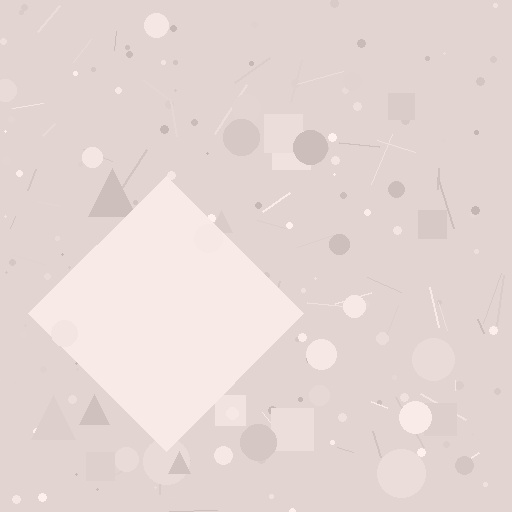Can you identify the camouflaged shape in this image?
The camouflaged shape is a diamond.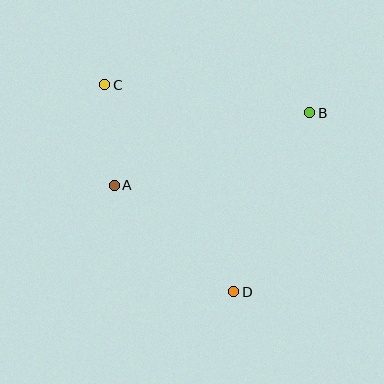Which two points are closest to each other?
Points A and C are closest to each other.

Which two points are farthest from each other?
Points C and D are farthest from each other.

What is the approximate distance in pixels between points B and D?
The distance between B and D is approximately 195 pixels.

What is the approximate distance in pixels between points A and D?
The distance between A and D is approximately 160 pixels.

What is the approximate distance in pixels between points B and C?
The distance between B and C is approximately 207 pixels.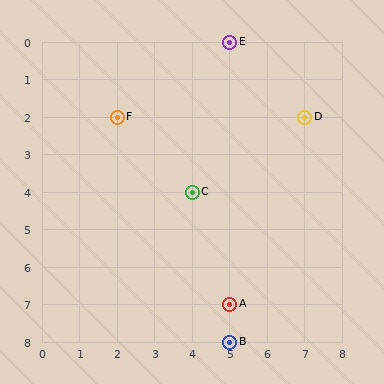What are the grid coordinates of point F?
Point F is at grid coordinates (2, 2).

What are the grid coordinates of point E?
Point E is at grid coordinates (5, 0).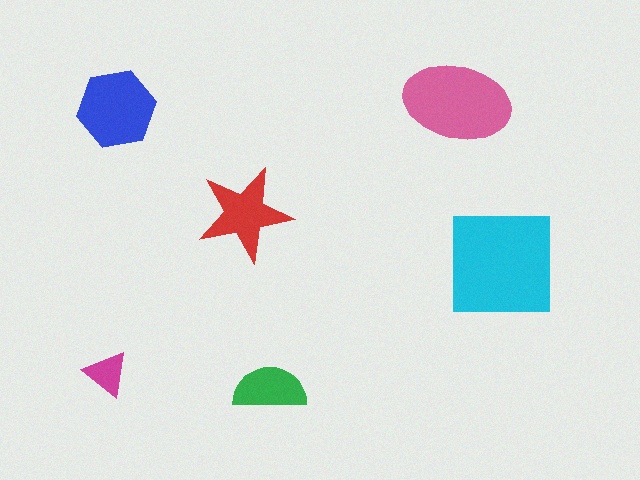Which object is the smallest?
The magenta triangle.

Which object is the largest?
The cyan square.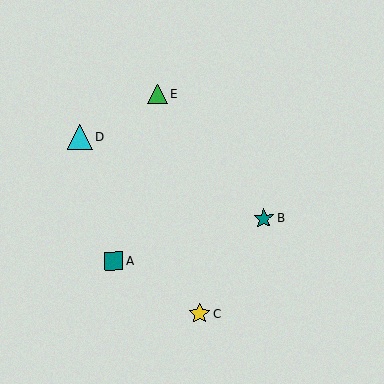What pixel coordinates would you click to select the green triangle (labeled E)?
Click at (158, 94) to select the green triangle E.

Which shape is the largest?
The cyan triangle (labeled D) is the largest.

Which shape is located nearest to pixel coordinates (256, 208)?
The teal star (labeled B) at (264, 218) is nearest to that location.